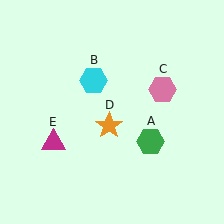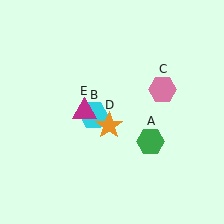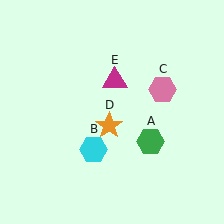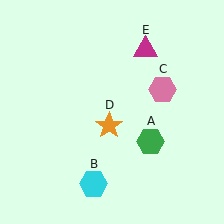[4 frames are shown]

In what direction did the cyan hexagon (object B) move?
The cyan hexagon (object B) moved down.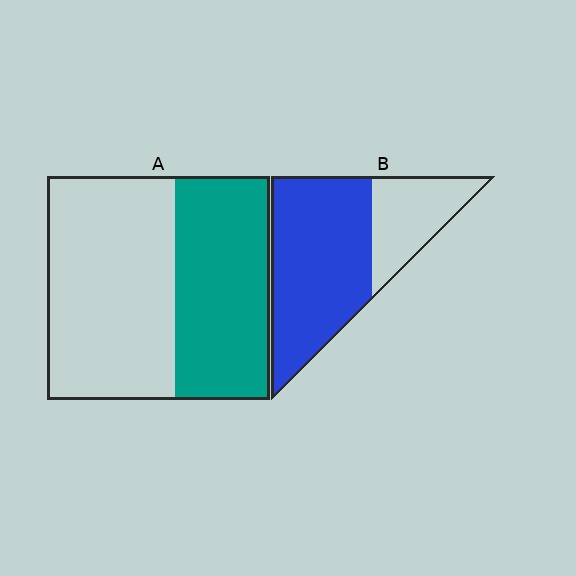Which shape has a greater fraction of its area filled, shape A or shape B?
Shape B.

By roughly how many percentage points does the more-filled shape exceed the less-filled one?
By roughly 25 percentage points (B over A).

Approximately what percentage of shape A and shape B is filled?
A is approximately 45% and B is approximately 70%.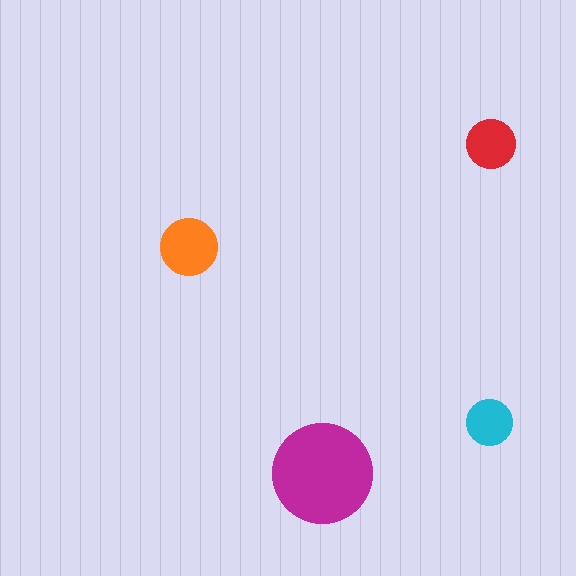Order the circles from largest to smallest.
the magenta one, the orange one, the red one, the cyan one.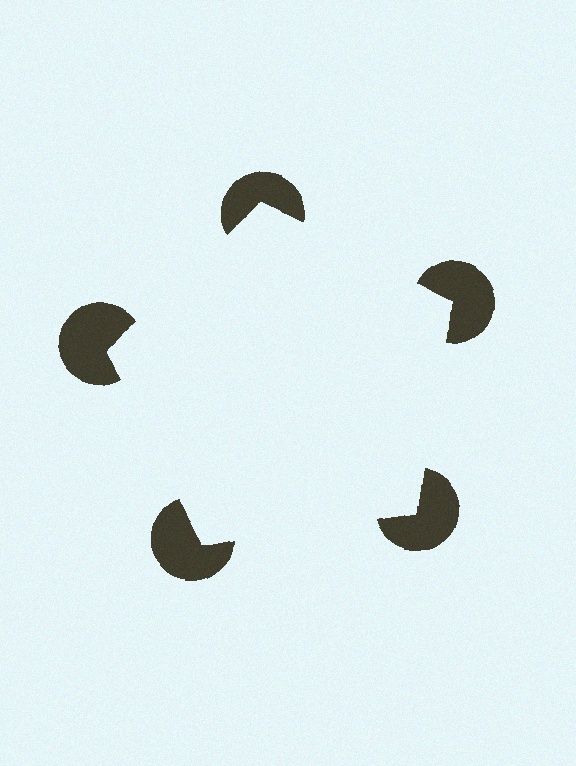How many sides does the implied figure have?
5 sides.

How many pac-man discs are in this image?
There are 5 — one at each vertex of the illusory pentagon.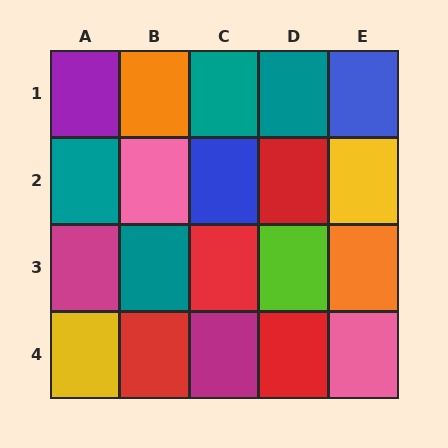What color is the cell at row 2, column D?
Red.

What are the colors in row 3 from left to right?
Magenta, teal, red, lime, orange.